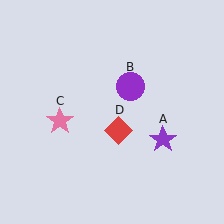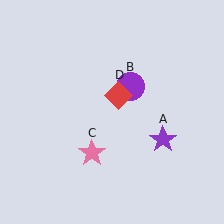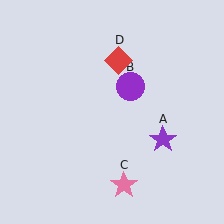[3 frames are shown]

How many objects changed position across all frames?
2 objects changed position: pink star (object C), red diamond (object D).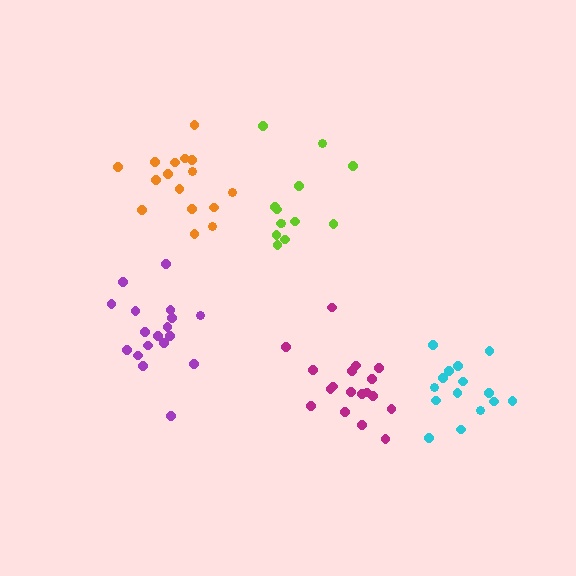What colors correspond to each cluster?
The clusters are colored: lime, purple, cyan, orange, magenta.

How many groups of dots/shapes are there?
There are 5 groups.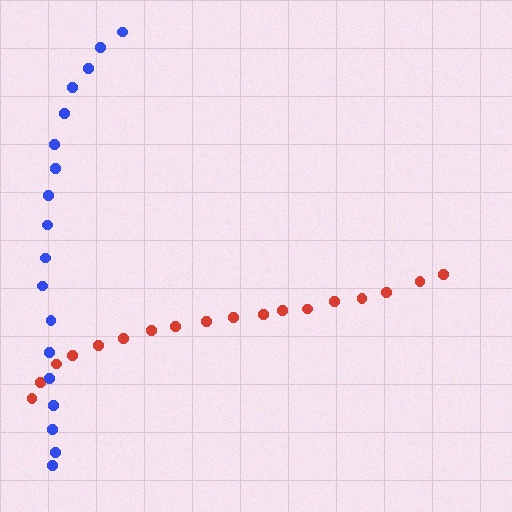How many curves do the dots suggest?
There are 2 distinct paths.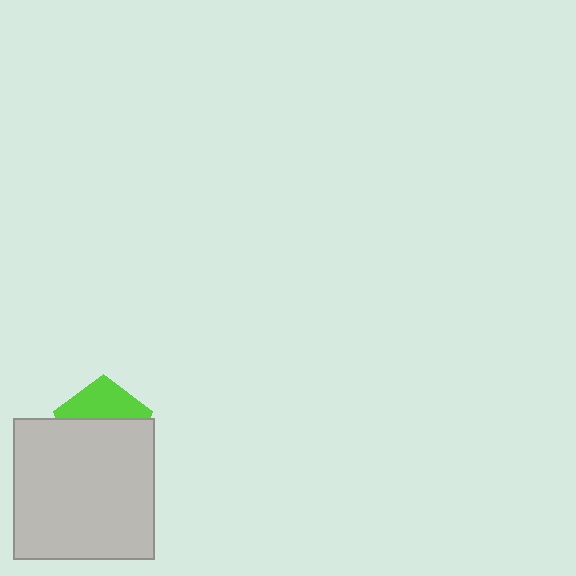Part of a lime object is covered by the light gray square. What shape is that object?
It is a pentagon.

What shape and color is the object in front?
The object in front is a light gray square.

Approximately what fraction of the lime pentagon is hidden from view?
Roughly 63% of the lime pentagon is hidden behind the light gray square.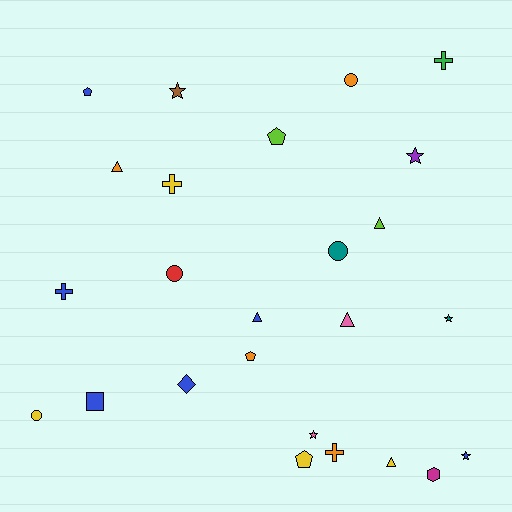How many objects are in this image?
There are 25 objects.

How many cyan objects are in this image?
There are no cyan objects.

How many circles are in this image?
There are 4 circles.